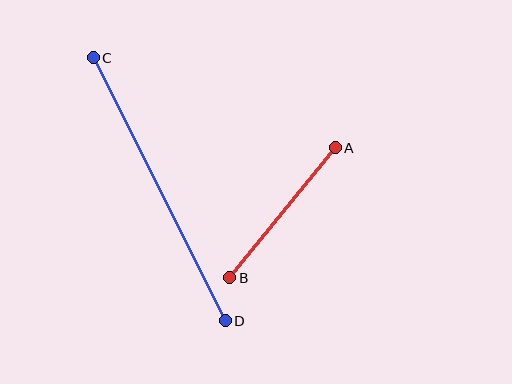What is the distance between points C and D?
The distance is approximately 294 pixels.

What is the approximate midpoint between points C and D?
The midpoint is at approximately (159, 189) pixels.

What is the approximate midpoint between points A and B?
The midpoint is at approximately (282, 213) pixels.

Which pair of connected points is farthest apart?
Points C and D are farthest apart.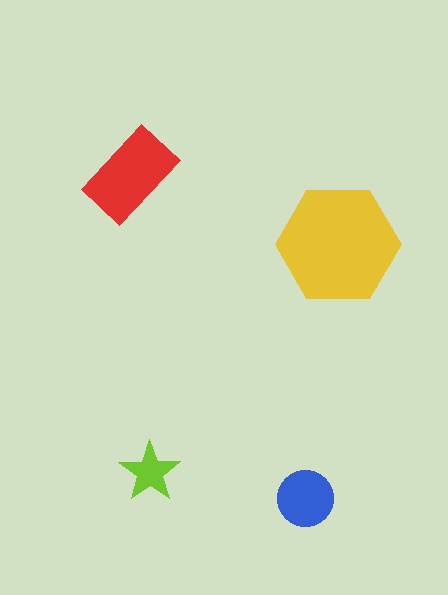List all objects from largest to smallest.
The yellow hexagon, the red rectangle, the blue circle, the lime star.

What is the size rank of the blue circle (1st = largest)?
3rd.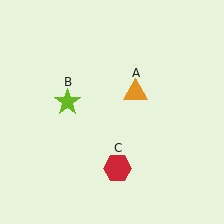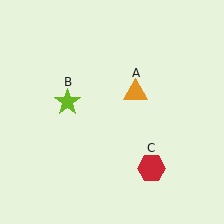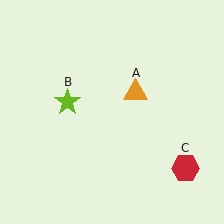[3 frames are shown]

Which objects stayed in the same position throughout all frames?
Orange triangle (object A) and lime star (object B) remained stationary.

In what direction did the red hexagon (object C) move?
The red hexagon (object C) moved right.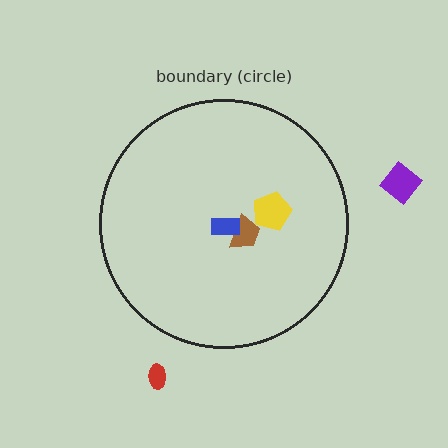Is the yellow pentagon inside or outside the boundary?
Inside.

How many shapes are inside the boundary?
3 inside, 2 outside.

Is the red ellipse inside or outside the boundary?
Outside.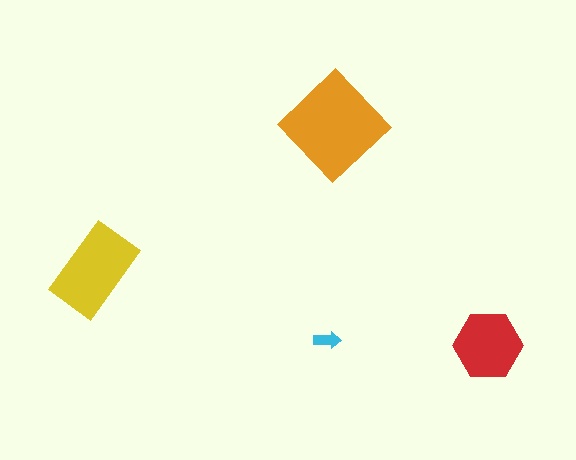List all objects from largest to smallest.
The orange diamond, the yellow rectangle, the red hexagon, the cyan arrow.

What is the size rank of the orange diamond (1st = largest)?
1st.